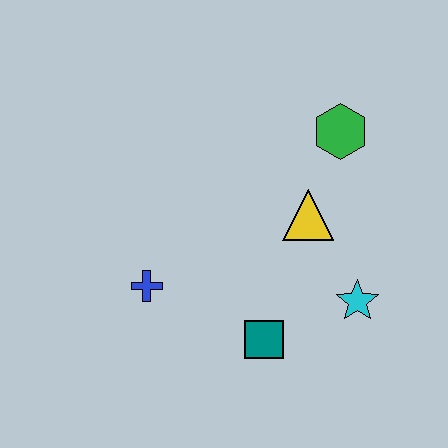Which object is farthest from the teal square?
The green hexagon is farthest from the teal square.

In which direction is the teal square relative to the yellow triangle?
The teal square is below the yellow triangle.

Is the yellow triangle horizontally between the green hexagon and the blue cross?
Yes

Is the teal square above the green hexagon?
No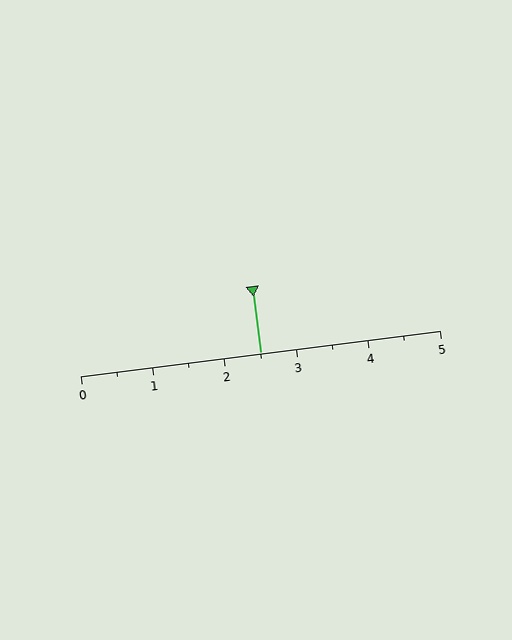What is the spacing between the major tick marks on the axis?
The major ticks are spaced 1 apart.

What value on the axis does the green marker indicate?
The marker indicates approximately 2.5.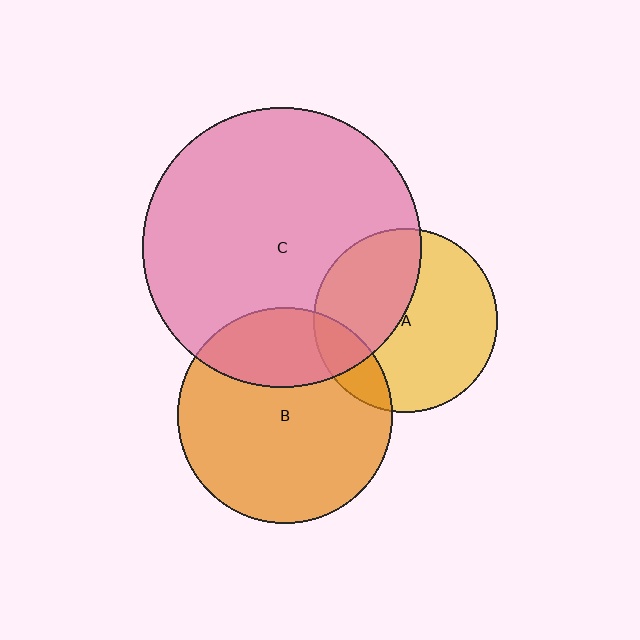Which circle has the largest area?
Circle C (pink).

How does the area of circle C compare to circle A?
Approximately 2.3 times.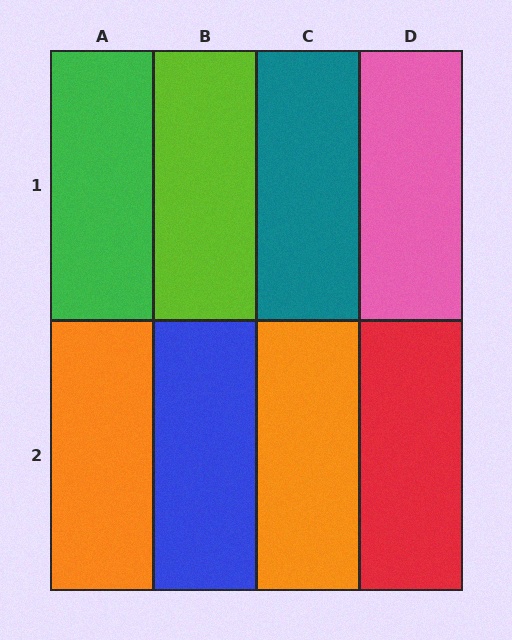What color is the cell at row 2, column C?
Orange.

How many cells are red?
1 cell is red.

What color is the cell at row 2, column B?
Blue.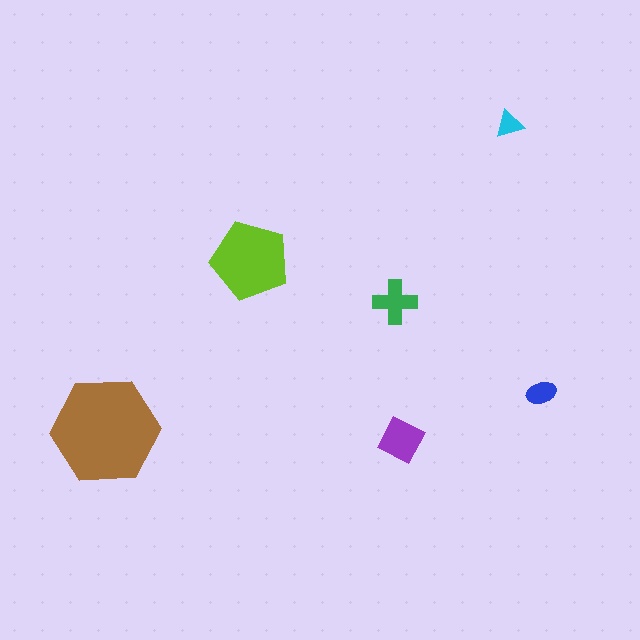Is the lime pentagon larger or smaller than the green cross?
Larger.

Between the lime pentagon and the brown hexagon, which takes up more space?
The brown hexagon.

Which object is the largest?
The brown hexagon.